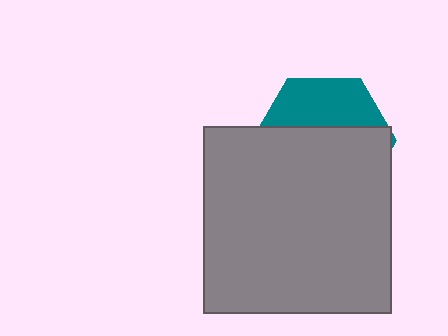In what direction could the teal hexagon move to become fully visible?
The teal hexagon could move up. That would shift it out from behind the gray square entirely.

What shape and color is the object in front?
The object in front is a gray square.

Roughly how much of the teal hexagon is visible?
A small part of it is visible (roughly 35%).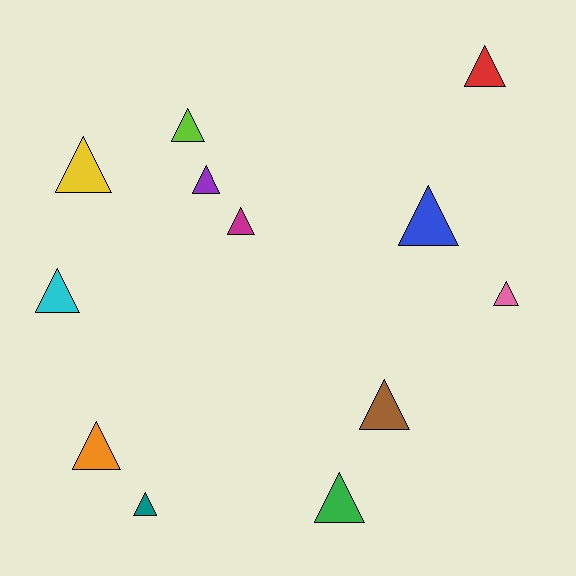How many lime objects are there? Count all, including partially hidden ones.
There is 1 lime object.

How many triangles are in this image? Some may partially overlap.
There are 12 triangles.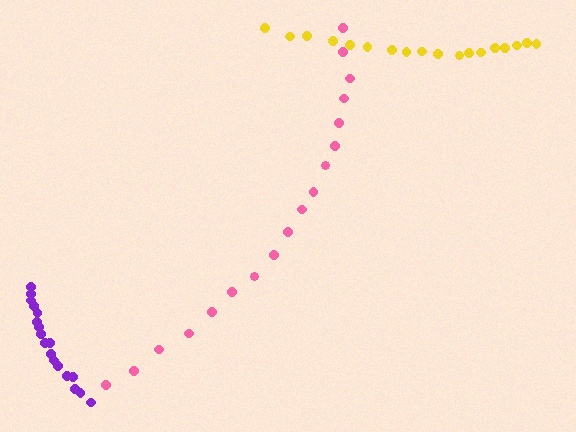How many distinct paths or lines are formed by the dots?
There are 3 distinct paths.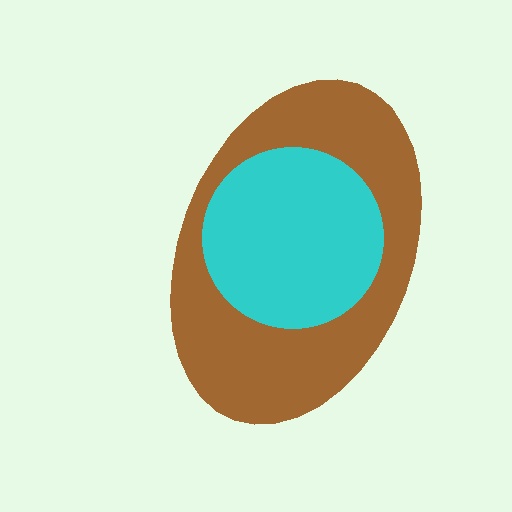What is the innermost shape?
The cyan circle.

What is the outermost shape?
The brown ellipse.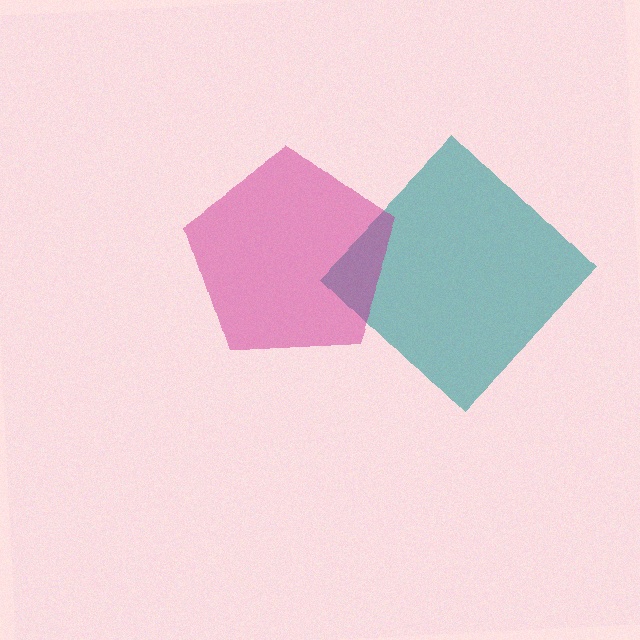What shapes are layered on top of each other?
The layered shapes are: a teal diamond, a magenta pentagon.